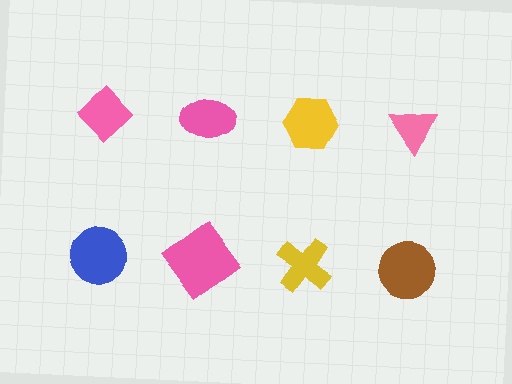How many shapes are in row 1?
4 shapes.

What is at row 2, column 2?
A pink diamond.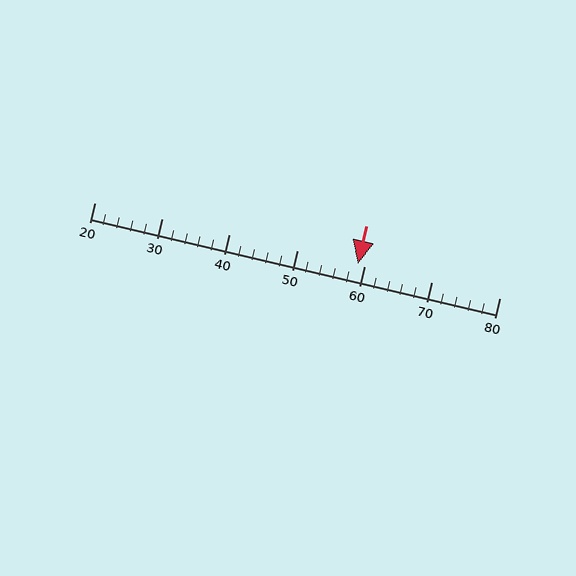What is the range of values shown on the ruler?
The ruler shows values from 20 to 80.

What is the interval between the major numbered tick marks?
The major tick marks are spaced 10 units apart.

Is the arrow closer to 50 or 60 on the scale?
The arrow is closer to 60.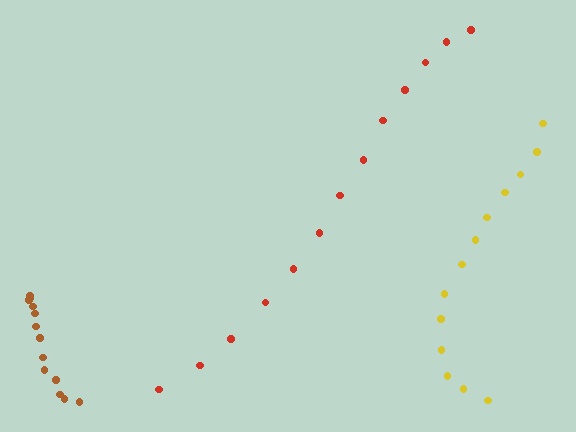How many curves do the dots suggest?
There are 3 distinct paths.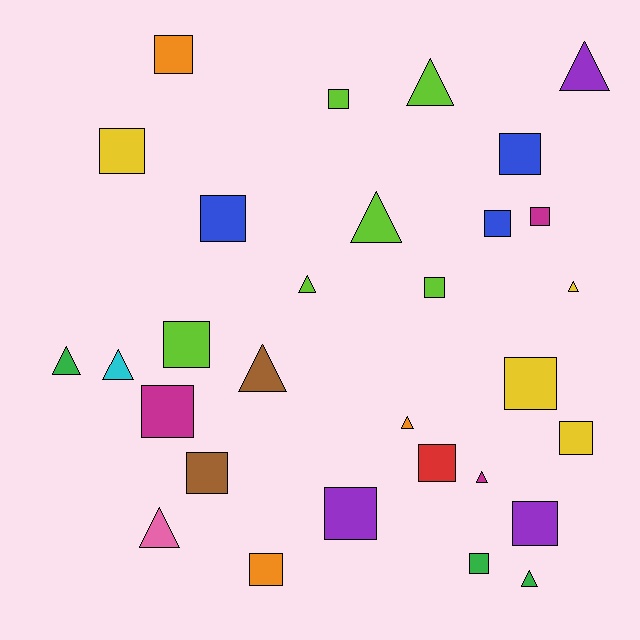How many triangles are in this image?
There are 12 triangles.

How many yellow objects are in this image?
There are 4 yellow objects.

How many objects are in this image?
There are 30 objects.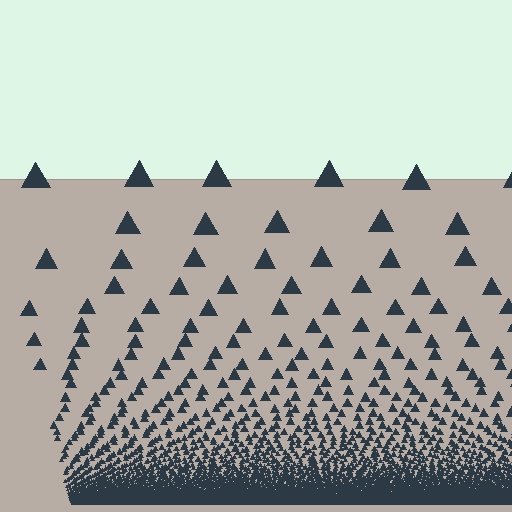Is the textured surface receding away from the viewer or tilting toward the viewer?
The surface appears to tilt toward the viewer. Texture elements get larger and sparser toward the top.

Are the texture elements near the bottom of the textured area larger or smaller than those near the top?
Smaller. The gradient is inverted — elements near the bottom are smaller and denser.